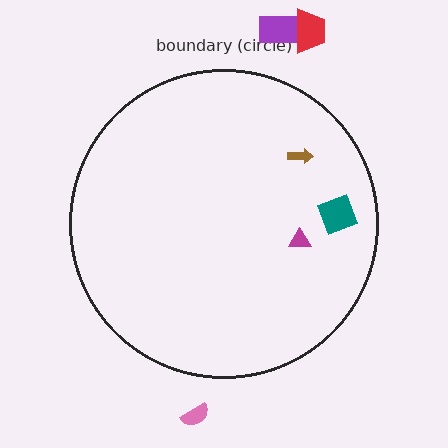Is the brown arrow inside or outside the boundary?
Inside.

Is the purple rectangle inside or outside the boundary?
Outside.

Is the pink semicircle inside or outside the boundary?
Outside.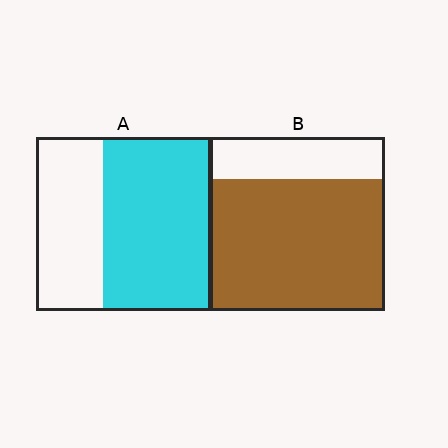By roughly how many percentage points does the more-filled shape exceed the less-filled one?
By roughly 15 percentage points (B over A).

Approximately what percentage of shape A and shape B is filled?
A is approximately 60% and B is approximately 75%.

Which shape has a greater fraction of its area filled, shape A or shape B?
Shape B.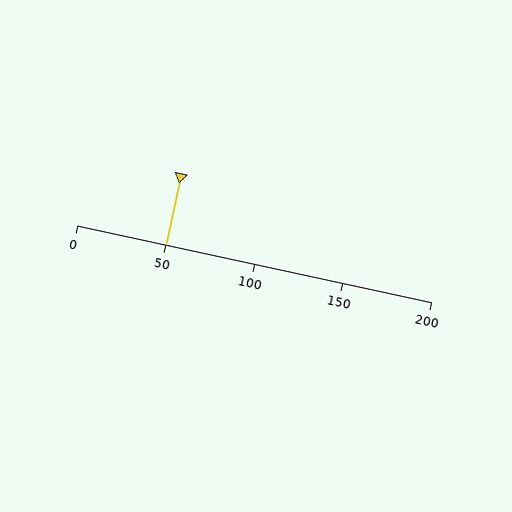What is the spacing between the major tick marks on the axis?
The major ticks are spaced 50 apart.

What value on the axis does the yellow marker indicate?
The marker indicates approximately 50.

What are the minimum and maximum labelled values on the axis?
The axis runs from 0 to 200.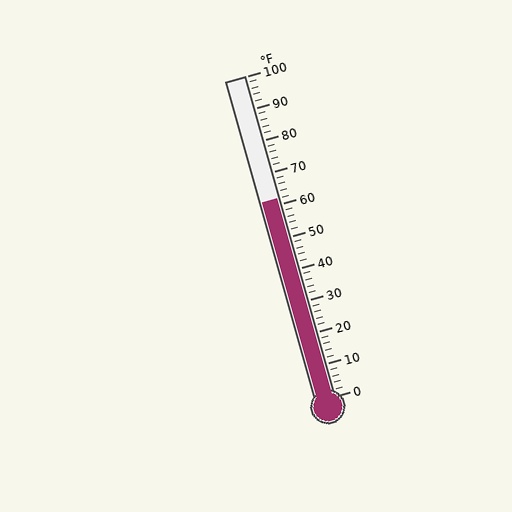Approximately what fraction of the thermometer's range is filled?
The thermometer is filled to approximately 60% of its range.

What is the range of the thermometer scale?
The thermometer scale ranges from 0°F to 100°F.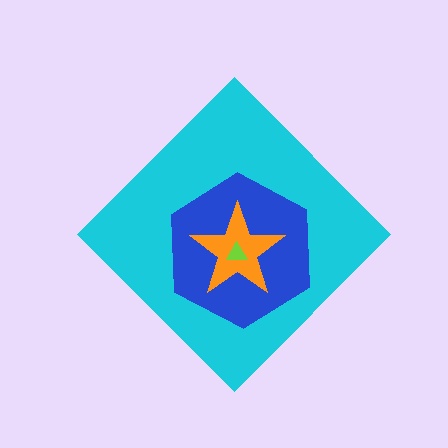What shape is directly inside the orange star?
The lime triangle.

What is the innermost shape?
The lime triangle.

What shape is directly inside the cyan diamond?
The blue hexagon.